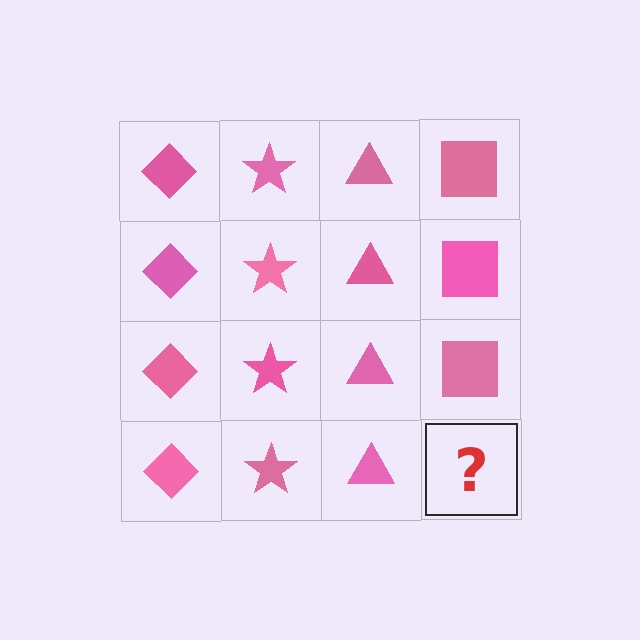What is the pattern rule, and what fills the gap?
The rule is that each column has a consistent shape. The gap should be filled with a pink square.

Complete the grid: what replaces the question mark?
The question mark should be replaced with a pink square.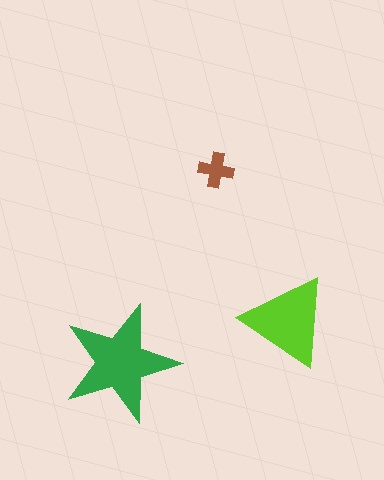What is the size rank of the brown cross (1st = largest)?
3rd.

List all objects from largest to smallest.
The green star, the lime triangle, the brown cross.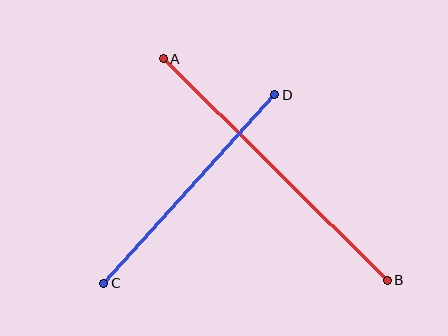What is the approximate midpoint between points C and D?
The midpoint is at approximately (189, 189) pixels.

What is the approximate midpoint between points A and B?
The midpoint is at approximately (275, 170) pixels.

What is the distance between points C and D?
The distance is approximately 254 pixels.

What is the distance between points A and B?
The distance is approximately 315 pixels.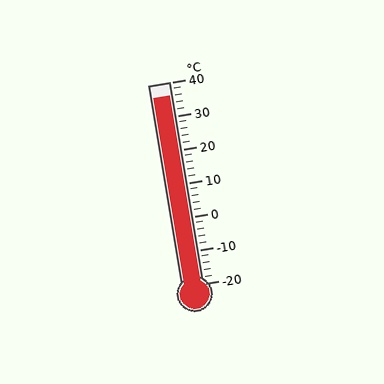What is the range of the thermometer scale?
The thermometer scale ranges from -20°C to 40°C.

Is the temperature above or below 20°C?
The temperature is above 20°C.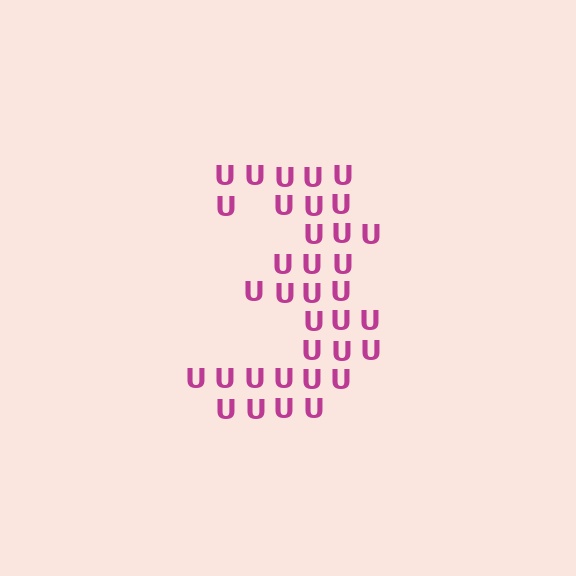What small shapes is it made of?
It is made of small letter U's.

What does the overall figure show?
The overall figure shows the digit 3.